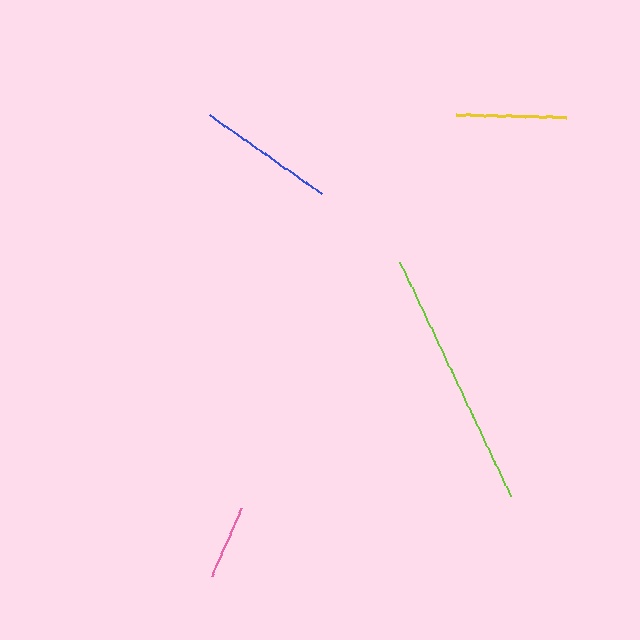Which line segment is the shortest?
The pink line is the shortest at approximately 74 pixels.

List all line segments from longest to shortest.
From longest to shortest: lime, blue, yellow, pink.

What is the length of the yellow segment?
The yellow segment is approximately 110 pixels long.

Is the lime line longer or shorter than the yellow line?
The lime line is longer than the yellow line.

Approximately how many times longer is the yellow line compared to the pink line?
The yellow line is approximately 1.5 times the length of the pink line.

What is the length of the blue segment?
The blue segment is approximately 137 pixels long.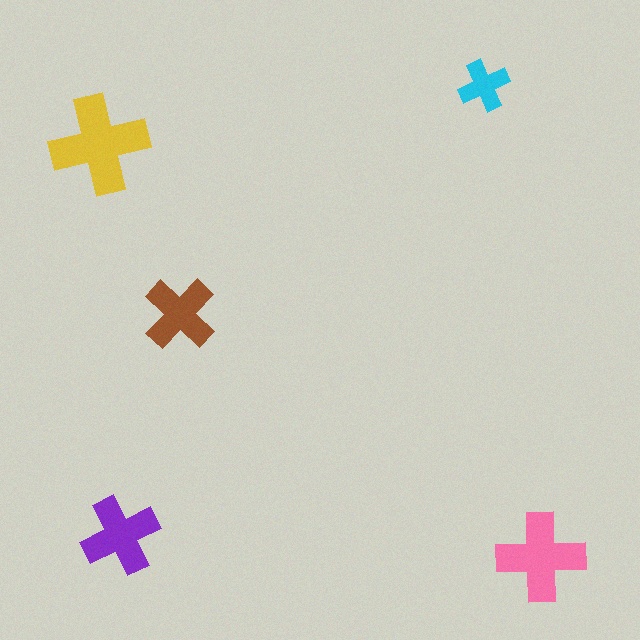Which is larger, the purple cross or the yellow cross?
The yellow one.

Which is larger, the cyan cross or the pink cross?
The pink one.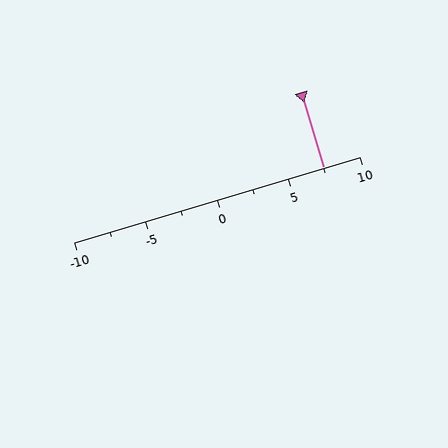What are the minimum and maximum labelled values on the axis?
The axis runs from -10 to 10.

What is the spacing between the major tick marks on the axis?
The major ticks are spaced 5 apart.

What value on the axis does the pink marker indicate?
The marker indicates approximately 7.5.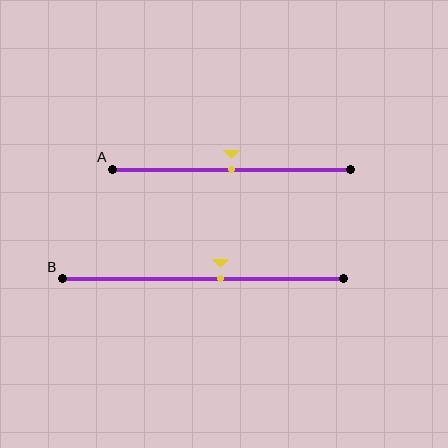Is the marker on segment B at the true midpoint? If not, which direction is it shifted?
No, the marker on segment B is shifted to the right by about 6% of the segment length.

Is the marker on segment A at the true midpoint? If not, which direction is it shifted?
Yes, the marker on segment A is at the true midpoint.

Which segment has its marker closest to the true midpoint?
Segment A has its marker closest to the true midpoint.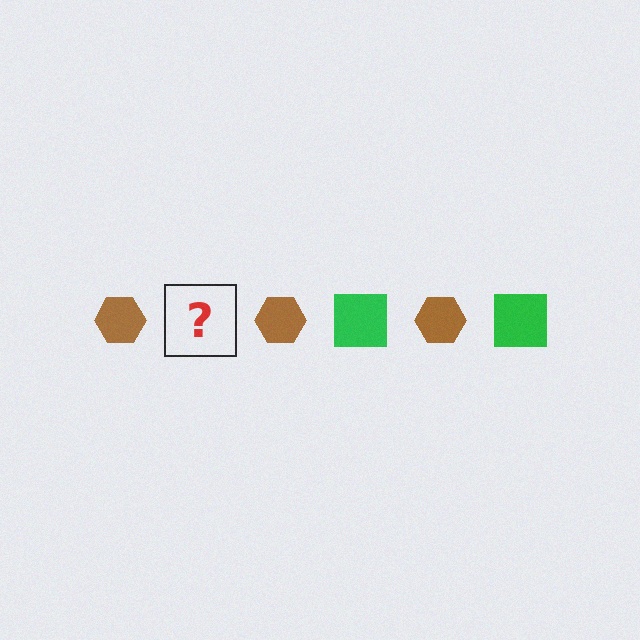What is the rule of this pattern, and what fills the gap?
The rule is that the pattern alternates between brown hexagon and green square. The gap should be filled with a green square.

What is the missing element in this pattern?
The missing element is a green square.